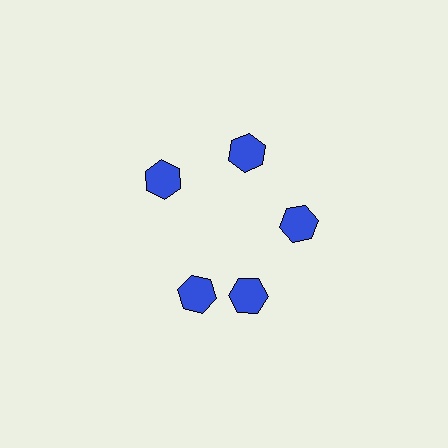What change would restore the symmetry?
The symmetry would be restored by rotating it back into even spacing with its neighbors so that all 5 hexagons sit at equal angles and equal distance from the center.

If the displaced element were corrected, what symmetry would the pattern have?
It would have 5-fold rotational symmetry — the pattern would map onto itself every 72 degrees.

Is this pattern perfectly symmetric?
No. The 5 blue hexagons are arranged in a ring, but one element near the 8 o'clock position is rotated out of alignment along the ring, breaking the 5-fold rotational symmetry.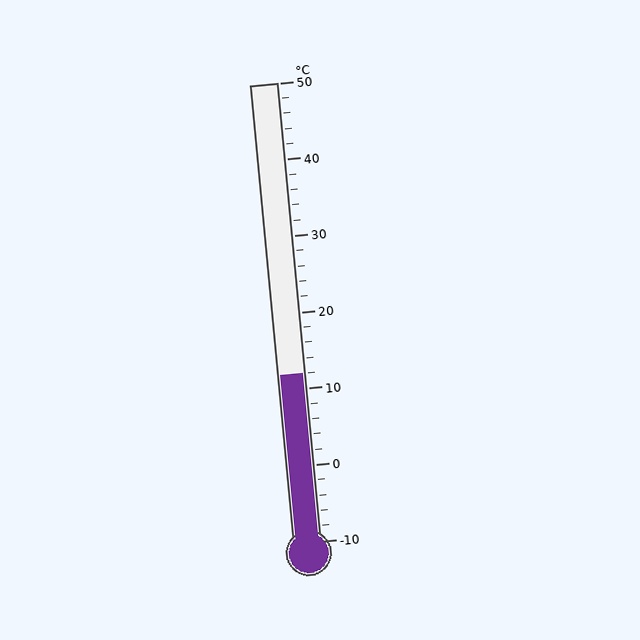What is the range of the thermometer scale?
The thermometer scale ranges from -10°C to 50°C.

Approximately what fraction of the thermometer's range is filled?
The thermometer is filled to approximately 35% of its range.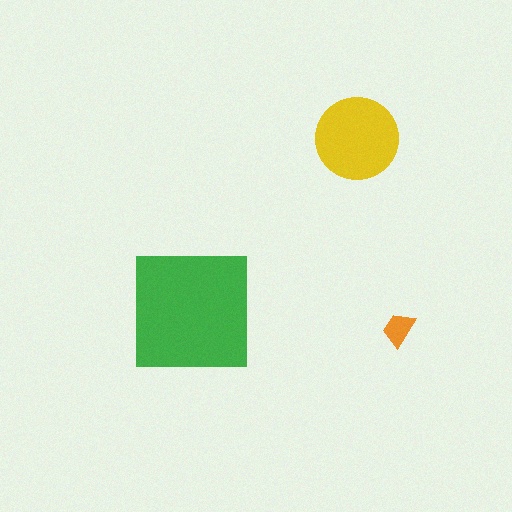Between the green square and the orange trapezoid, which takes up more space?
The green square.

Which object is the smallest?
The orange trapezoid.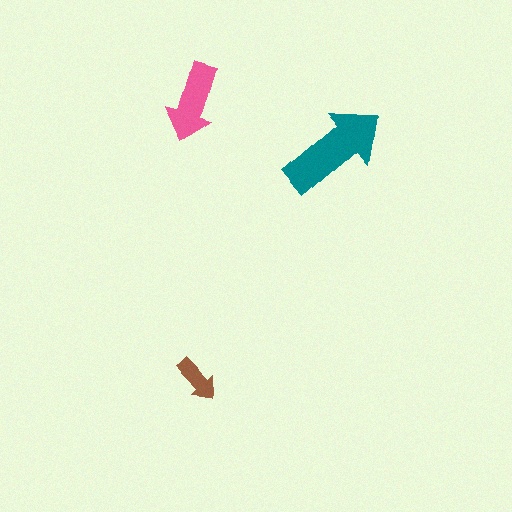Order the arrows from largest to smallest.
the teal one, the pink one, the brown one.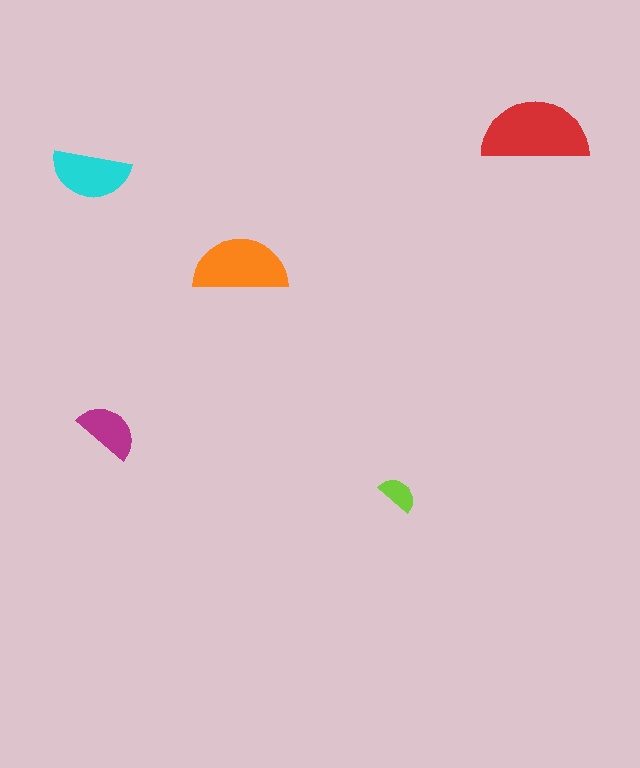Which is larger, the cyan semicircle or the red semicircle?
The red one.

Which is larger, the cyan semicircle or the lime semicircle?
The cyan one.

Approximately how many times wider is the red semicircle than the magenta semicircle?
About 1.5 times wider.